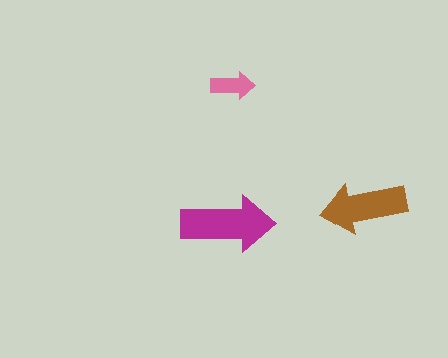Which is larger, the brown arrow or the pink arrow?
The brown one.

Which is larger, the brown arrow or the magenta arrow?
The magenta one.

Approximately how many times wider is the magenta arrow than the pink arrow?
About 2 times wider.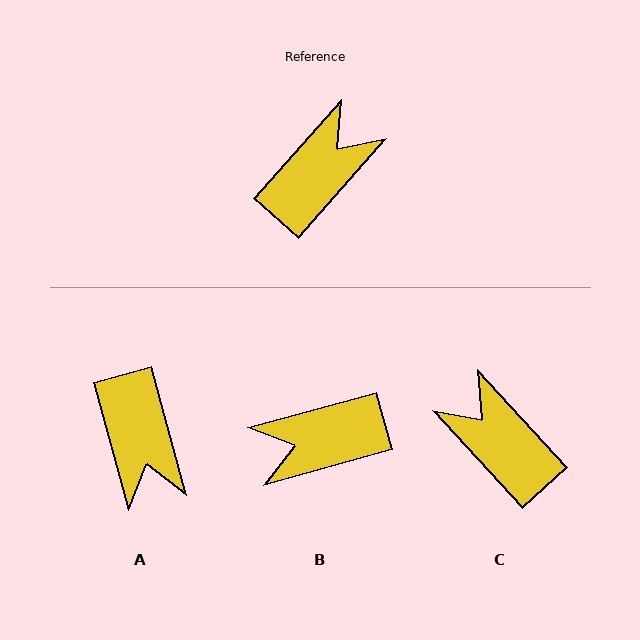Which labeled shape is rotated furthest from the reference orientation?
B, about 147 degrees away.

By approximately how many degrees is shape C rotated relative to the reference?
Approximately 84 degrees counter-clockwise.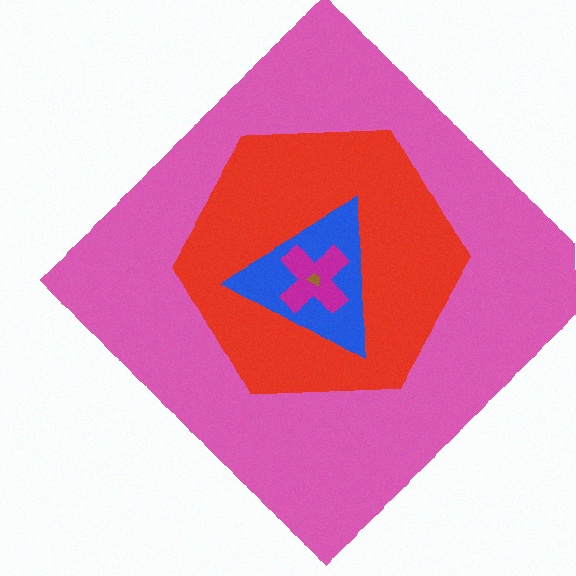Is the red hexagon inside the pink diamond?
Yes.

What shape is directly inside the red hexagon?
The blue triangle.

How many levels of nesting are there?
5.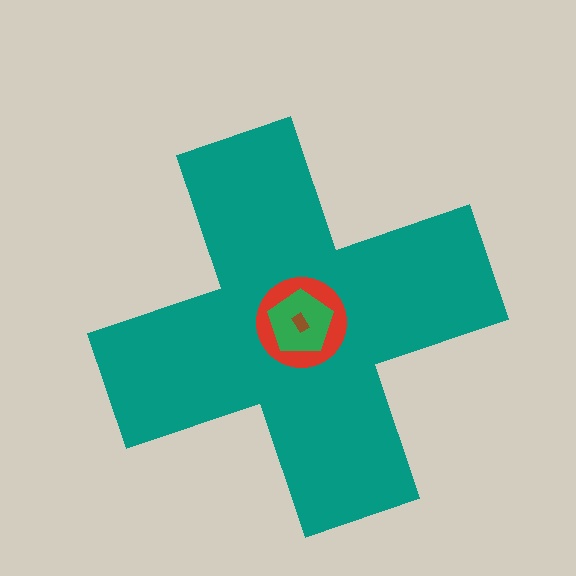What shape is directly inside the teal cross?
The red circle.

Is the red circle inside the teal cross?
Yes.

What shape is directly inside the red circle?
The green pentagon.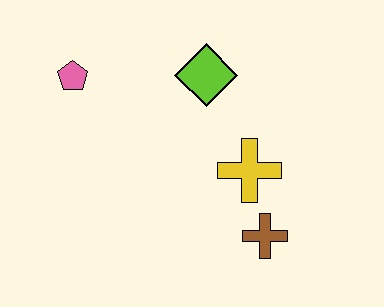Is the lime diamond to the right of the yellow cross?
No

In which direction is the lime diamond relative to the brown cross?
The lime diamond is above the brown cross.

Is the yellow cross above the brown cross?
Yes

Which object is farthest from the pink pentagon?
The brown cross is farthest from the pink pentagon.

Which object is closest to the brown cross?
The yellow cross is closest to the brown cross.